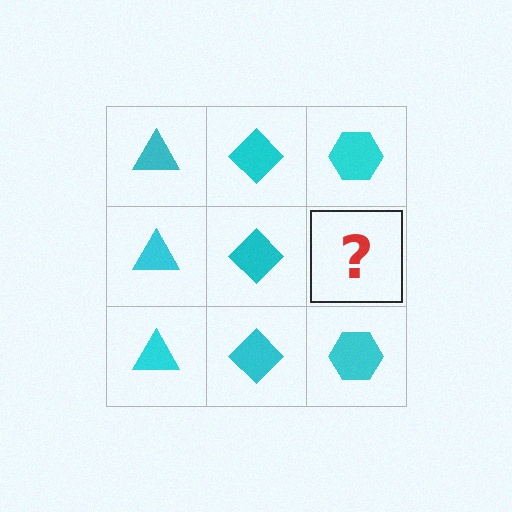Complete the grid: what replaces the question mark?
The question mark should be replaced with a cyan hexagon.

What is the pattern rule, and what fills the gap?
The rule is that each column has a consistent shape. The gap should be filled with a cyan hexagon.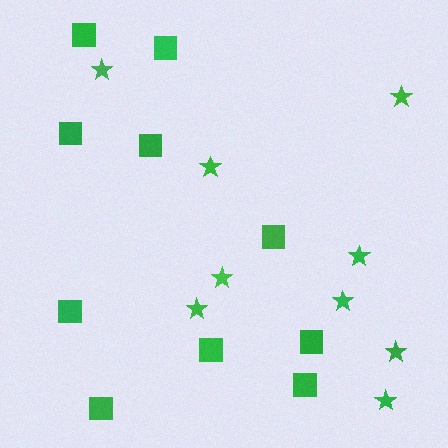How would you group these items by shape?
There are 2 groups: one group of squares (10) and one group of stars (9).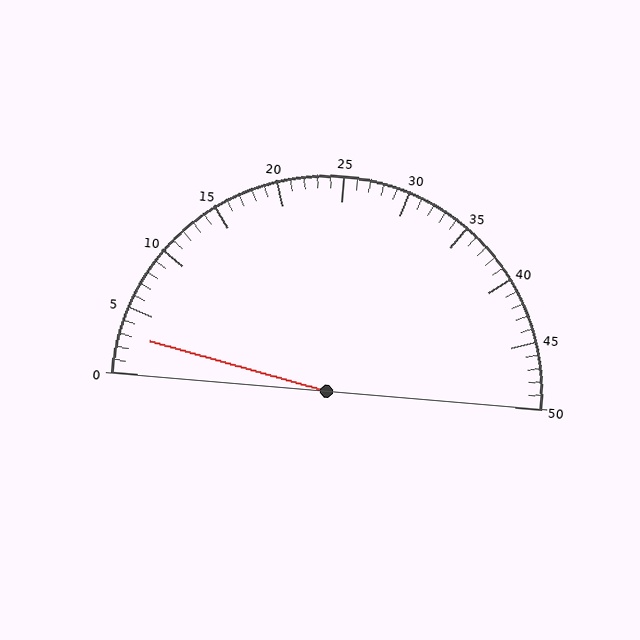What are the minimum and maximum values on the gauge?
The gauge ranges from 0 to 50.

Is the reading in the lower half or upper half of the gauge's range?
The reading is in the lower half of the range (0 to 50).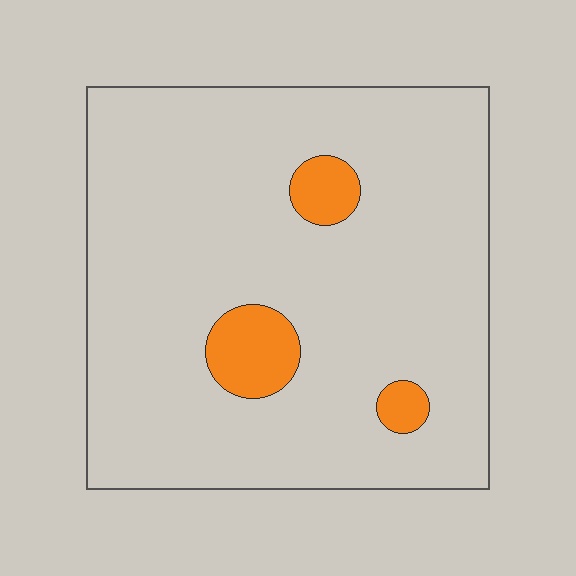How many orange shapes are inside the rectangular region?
3.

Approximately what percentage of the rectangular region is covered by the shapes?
Approximately 10%.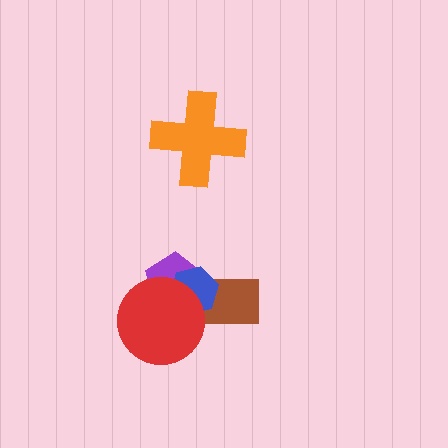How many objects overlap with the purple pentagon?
3 objects overlap with the purple pentagon.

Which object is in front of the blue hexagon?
The red circle is in front of the blue hexagon.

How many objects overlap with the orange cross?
0 objects overlap with the orange cross.